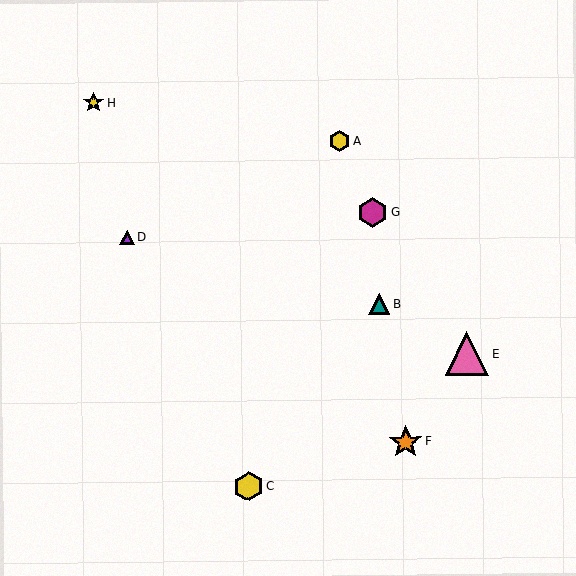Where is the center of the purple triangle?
The center of the purple triangle is at (127, 237).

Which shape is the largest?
The pink triangle (labeled E) is the largest.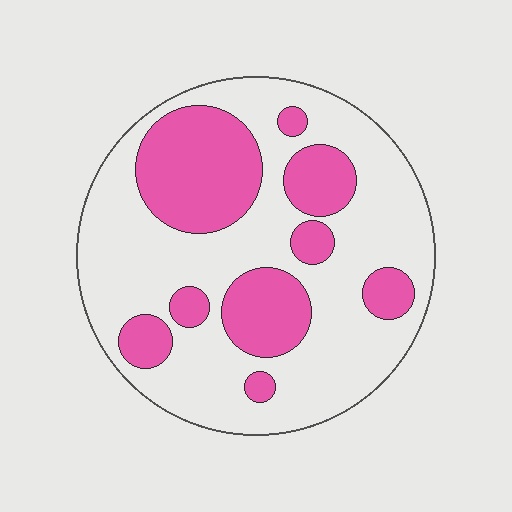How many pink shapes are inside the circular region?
9.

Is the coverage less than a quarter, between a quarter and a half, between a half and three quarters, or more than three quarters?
Between a quarter and a half.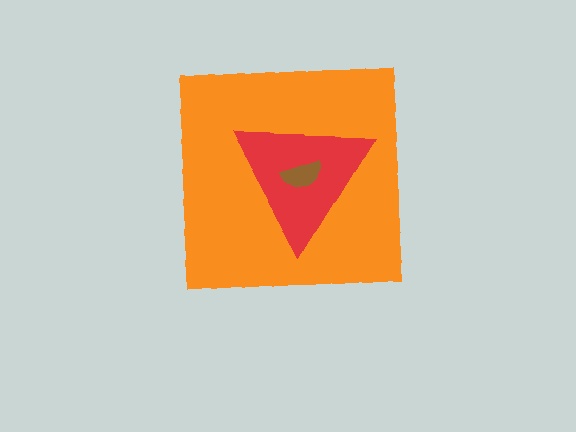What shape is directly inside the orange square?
The red triangle.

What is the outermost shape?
The orange square.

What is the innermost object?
The brown semicircle.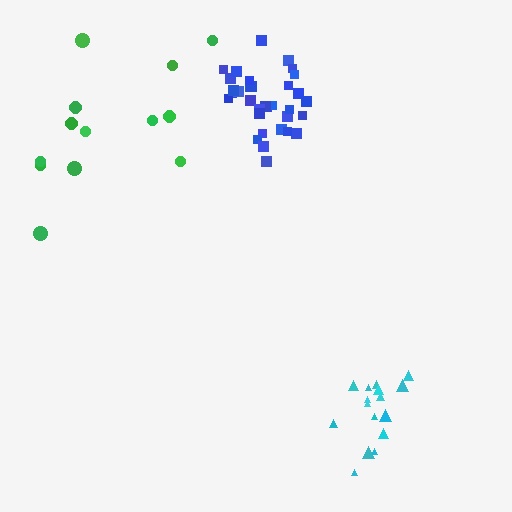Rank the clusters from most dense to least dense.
blue, cyan, green.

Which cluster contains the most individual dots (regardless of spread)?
Blue (34).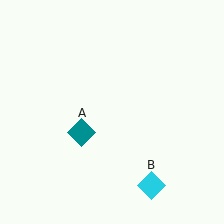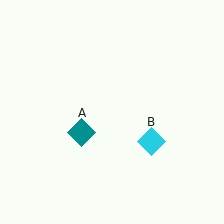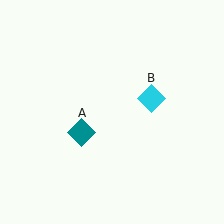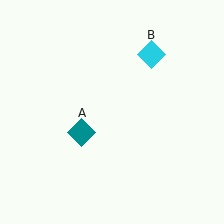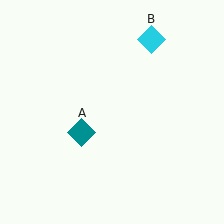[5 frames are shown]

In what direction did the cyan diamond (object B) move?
The cyan diamond (object B) moved up.